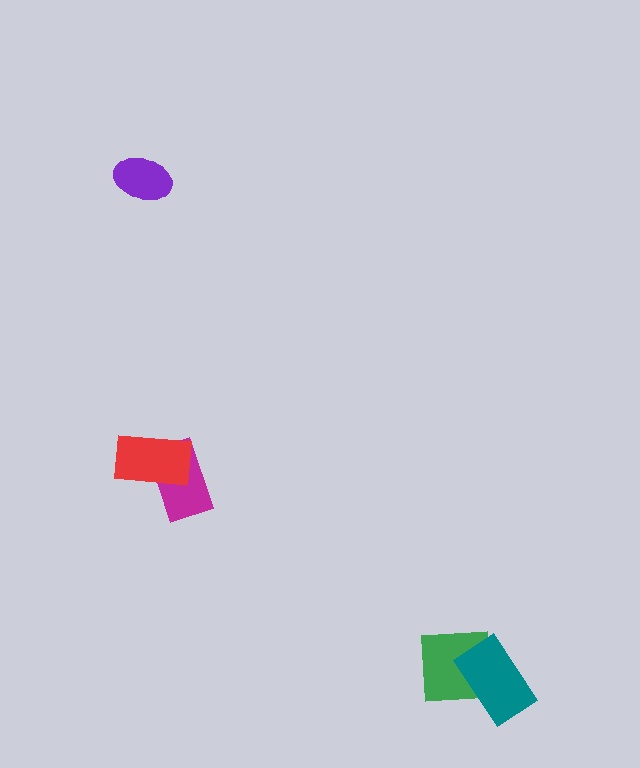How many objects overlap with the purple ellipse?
0 objects overlap with the purple ellipse.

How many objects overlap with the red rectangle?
1 object overlaps with the red rectangle.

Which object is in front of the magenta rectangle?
The red rectangle is in front of the magenta rectangle.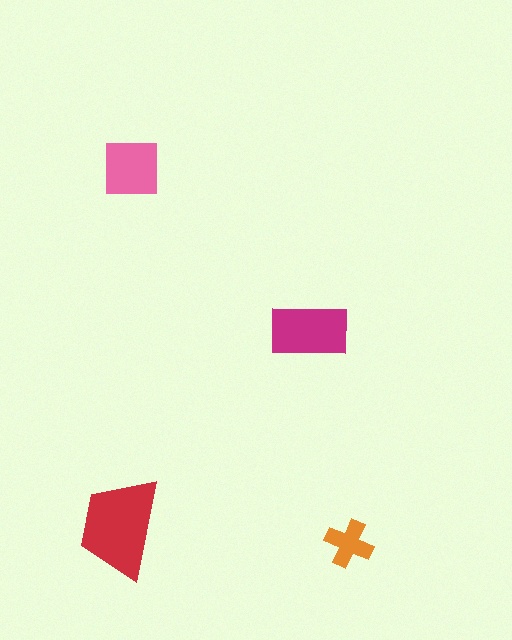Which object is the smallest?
The orange cross.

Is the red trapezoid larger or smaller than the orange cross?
Larger.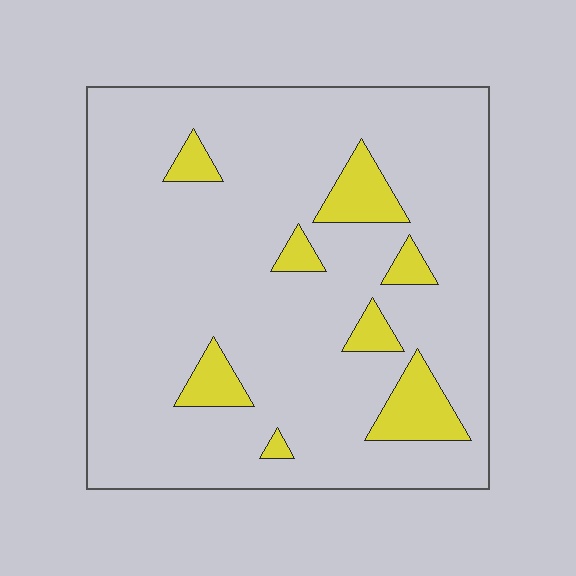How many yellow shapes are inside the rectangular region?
8.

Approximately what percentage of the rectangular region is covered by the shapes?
Approximately 10%.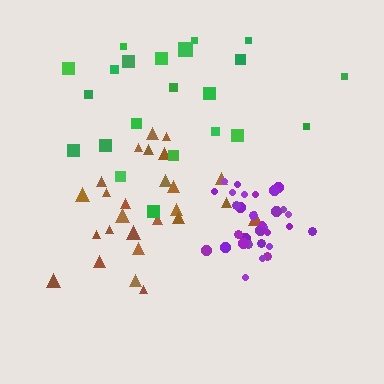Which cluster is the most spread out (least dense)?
Green.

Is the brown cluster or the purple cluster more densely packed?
Purple.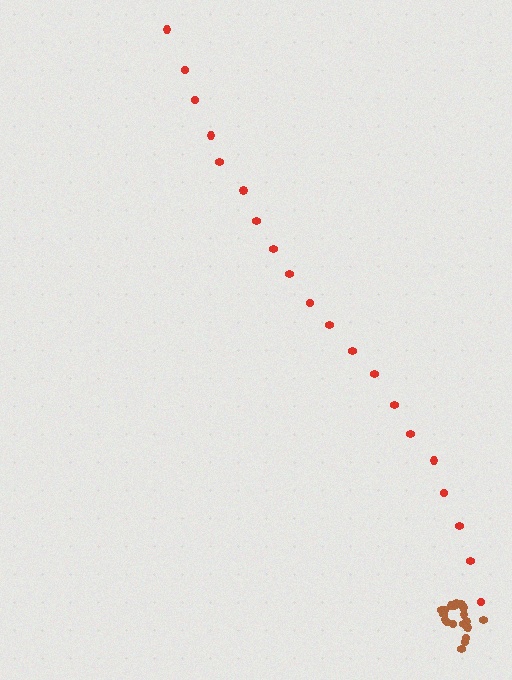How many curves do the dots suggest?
There are 2 distinct paths.